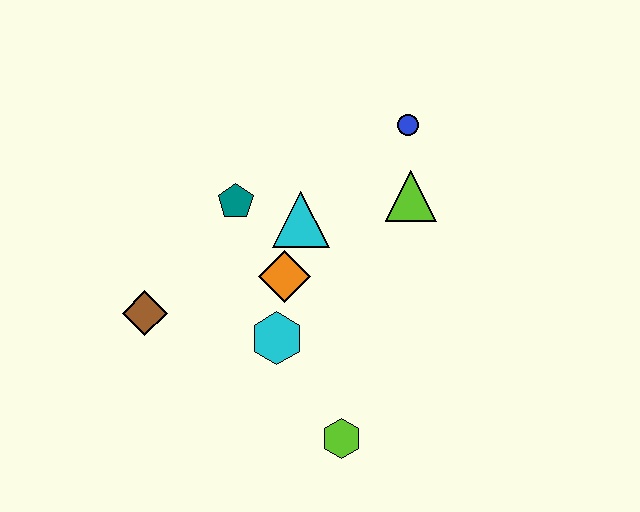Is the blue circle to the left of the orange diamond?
No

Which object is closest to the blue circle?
The lime triangle is closest to the blue circle.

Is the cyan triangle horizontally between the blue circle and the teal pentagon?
Yes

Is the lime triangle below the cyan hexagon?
No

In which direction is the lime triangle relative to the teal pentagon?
The lime triangle is to the right of the teal pentagon.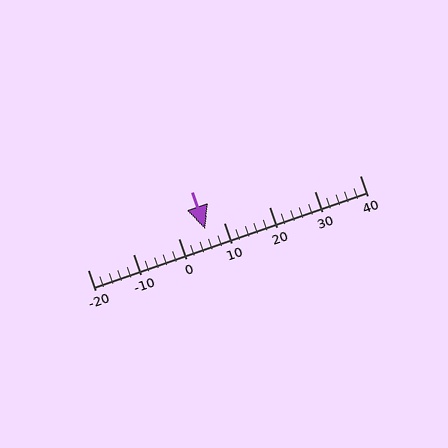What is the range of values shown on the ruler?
The ruler shows values from -20 to 40.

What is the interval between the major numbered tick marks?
The major tick marks are spaced 10 units apart.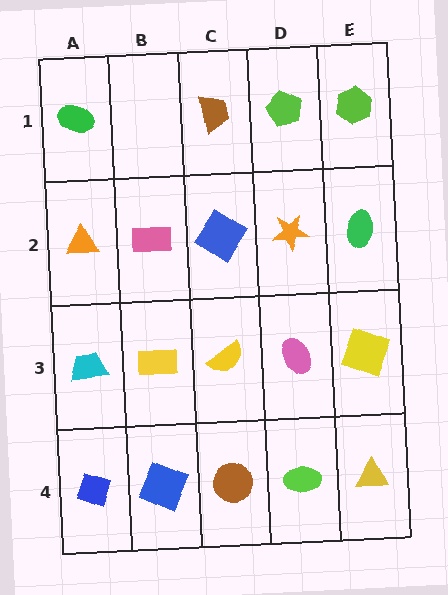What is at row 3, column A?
A cyan trapezoid.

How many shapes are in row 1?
4 shapes.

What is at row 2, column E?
A green ellipse.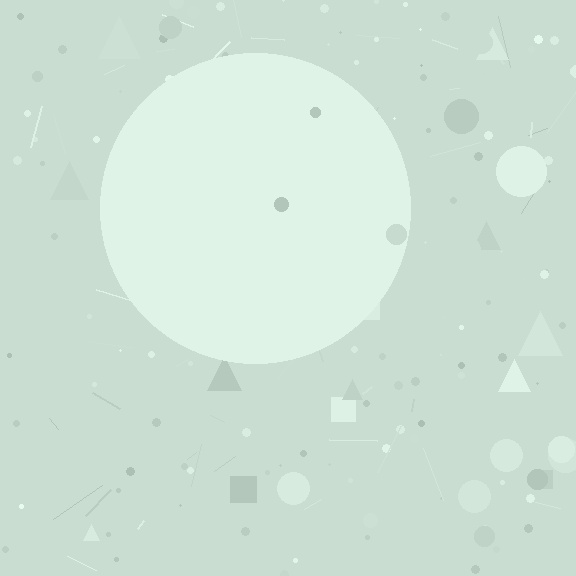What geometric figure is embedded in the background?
A circle is embedded in the background.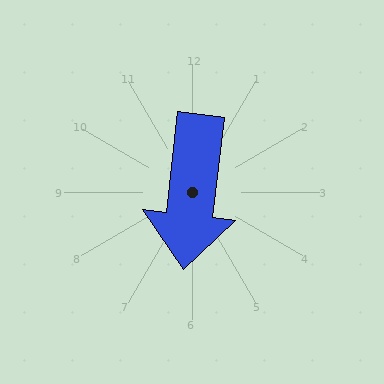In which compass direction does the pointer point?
South.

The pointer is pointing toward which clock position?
Roughly 6 o'clock.